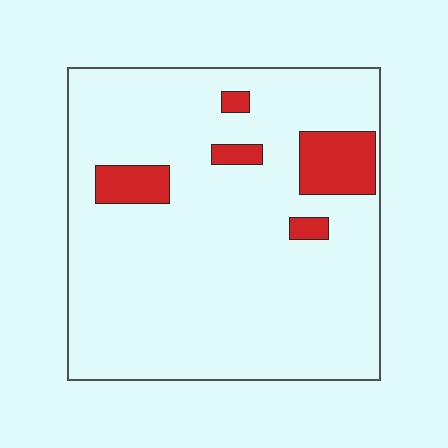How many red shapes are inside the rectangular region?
5.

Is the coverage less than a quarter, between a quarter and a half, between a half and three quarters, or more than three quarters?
Less than a quarter.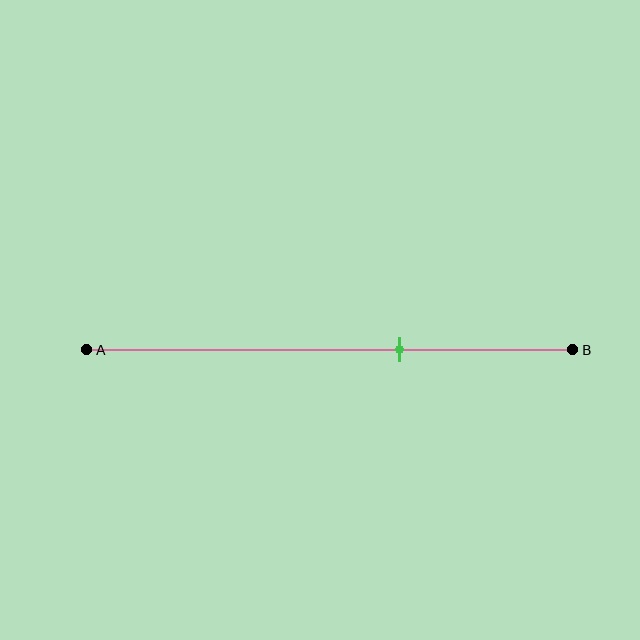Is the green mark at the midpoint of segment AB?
No, the mark is at about 65% from A, not at the 50% midpoint.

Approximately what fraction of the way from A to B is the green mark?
The green mark is approximately 65% of the way from A to B.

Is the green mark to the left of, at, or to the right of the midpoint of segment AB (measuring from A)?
The green mark is to the right of the midpoint of segment AB.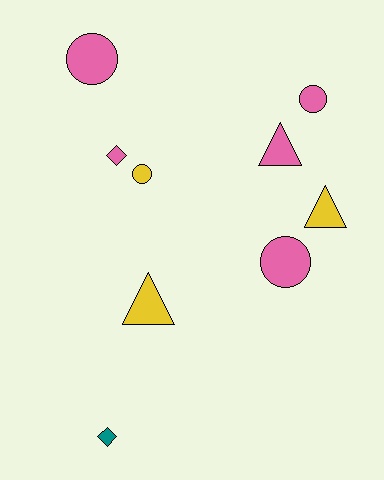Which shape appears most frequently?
Circle, with 4 objects.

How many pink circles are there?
There are 3 pink circles.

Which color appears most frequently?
Pink, with 5 objects.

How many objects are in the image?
There are 9 objects.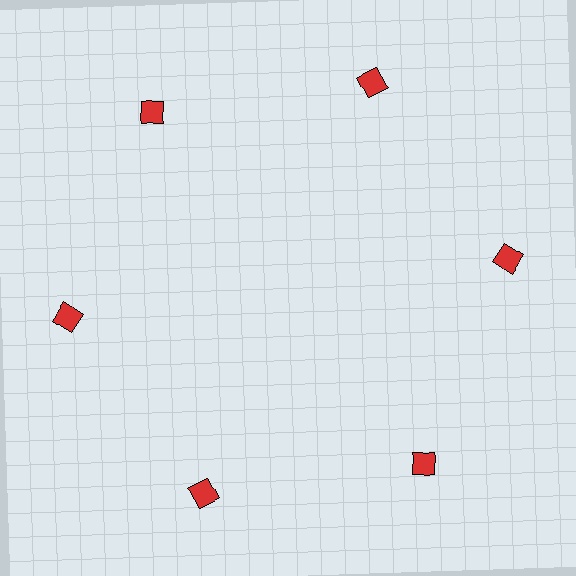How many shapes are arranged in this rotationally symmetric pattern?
There are 6 shapes, arranged in 6 groups of 1.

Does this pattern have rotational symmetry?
Yes, this pattern has 6-fold rotational symmetry. It looks the same after rotating 60 degrees around the center.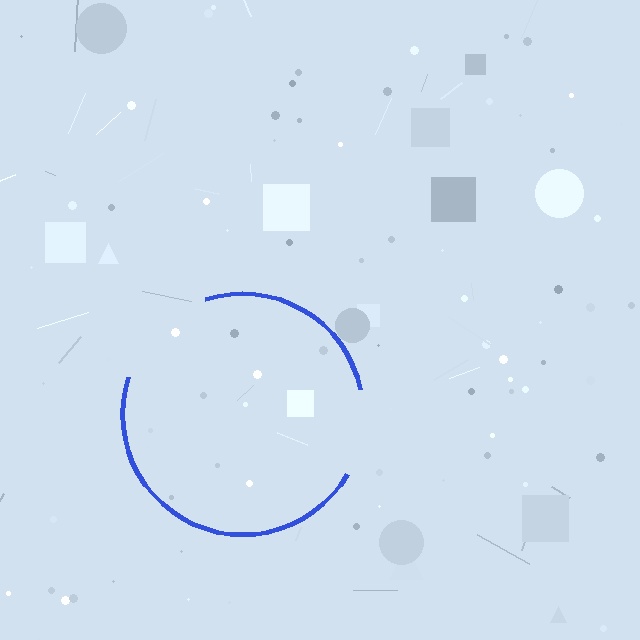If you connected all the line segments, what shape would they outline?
They would outline a circle.